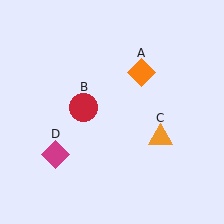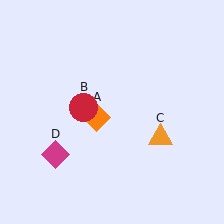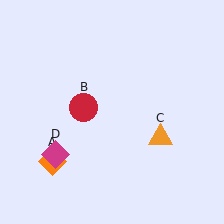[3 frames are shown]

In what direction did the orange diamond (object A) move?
The orange diamond (object A) moved down and to the left.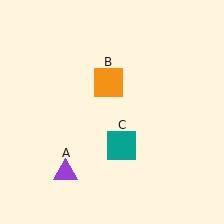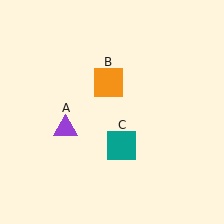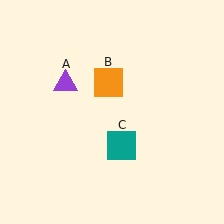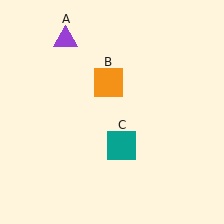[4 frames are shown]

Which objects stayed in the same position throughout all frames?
Orange square (object B) and teal square (object C) remained stationary.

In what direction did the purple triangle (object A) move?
The purple triangle (object A) moved up.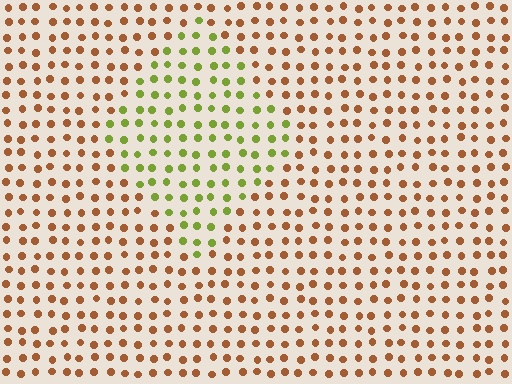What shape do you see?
I see a diamond.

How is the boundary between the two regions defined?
The boundary is defined purely by a slight shift in hue (about 60 degrees). Spacing, size, and orientation are identical on both sides.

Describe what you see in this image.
The image is filled with small brown elements in a uniform arrangement. A diamond-shaped region is visible where the elements are tinted to a slightly different hue, forming a subtle color boundary.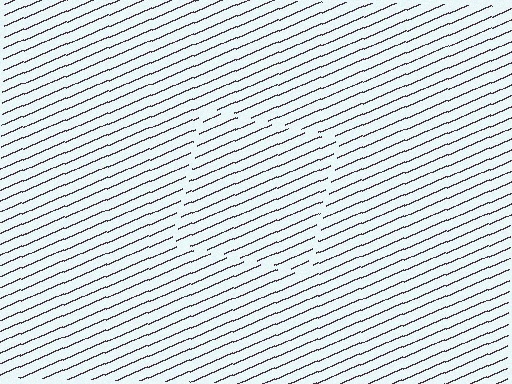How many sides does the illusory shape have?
4 sides — the line-ends trace a square.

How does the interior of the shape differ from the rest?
The interior of the shape contains the same grating, shifted by half a period — the contour is defined by the phase discontinuity where line-ends from the inner and outer gratings abut.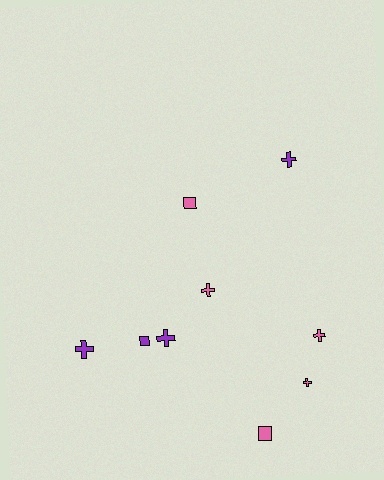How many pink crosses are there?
There are 3 pink crosses.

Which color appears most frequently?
Pink, with 5 objects.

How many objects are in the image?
There are 9 objects.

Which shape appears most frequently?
Cross, with 6 objects.